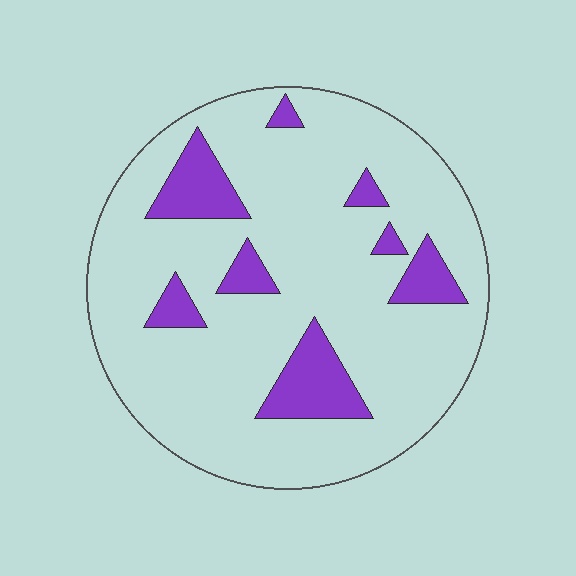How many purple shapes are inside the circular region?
8.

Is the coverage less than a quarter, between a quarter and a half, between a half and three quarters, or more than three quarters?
Less than a quarter.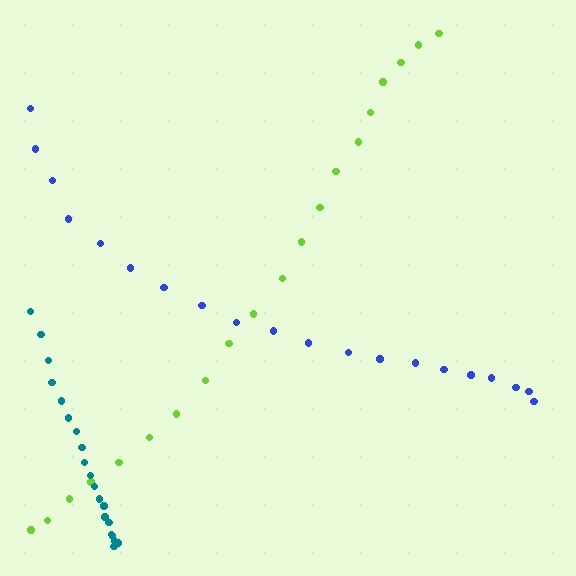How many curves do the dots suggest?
There are 3 distinct paths.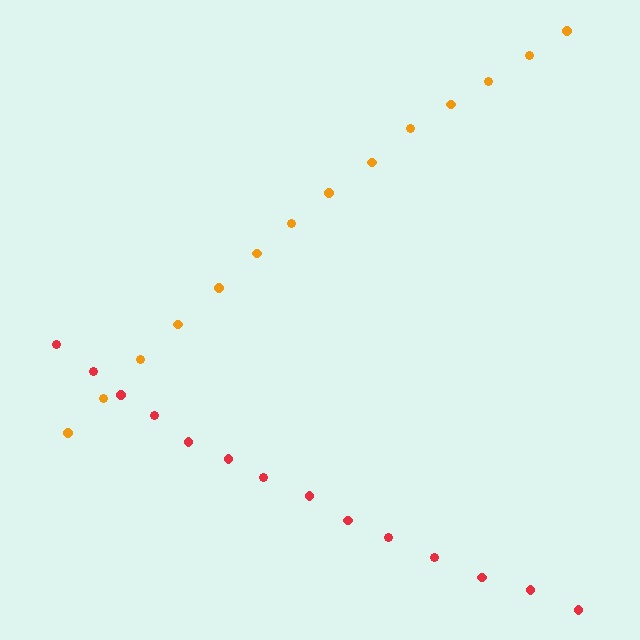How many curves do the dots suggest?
There are 2 distinct paths.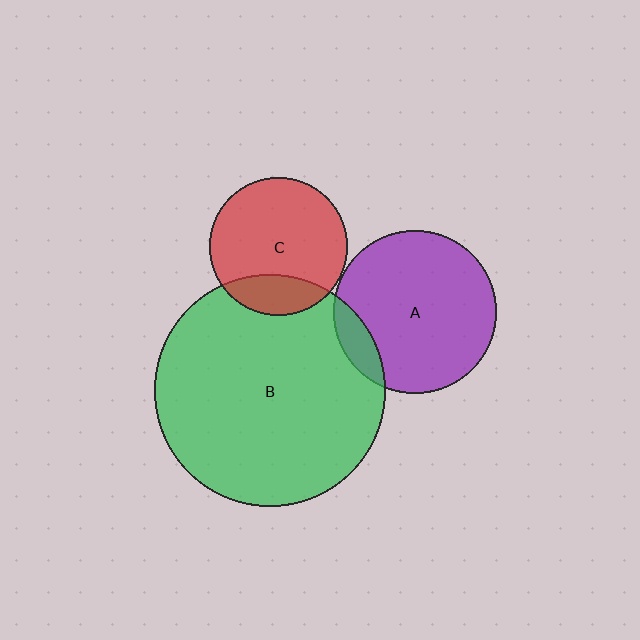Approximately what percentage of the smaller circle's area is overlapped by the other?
Approximately 10%.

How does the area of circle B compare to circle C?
Approximately 2.8 times.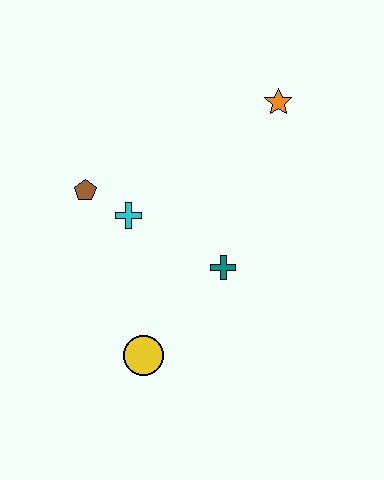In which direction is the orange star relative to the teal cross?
The orange star is above the teal cross.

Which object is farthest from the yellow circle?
The orange star is farthest from the yellow circle.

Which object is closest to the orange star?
The teal cross is closest to the orange star.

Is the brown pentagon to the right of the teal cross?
No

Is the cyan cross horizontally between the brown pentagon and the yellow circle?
Yes